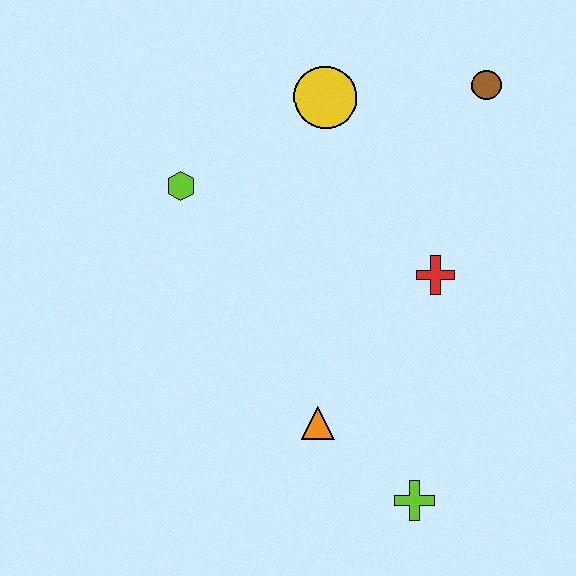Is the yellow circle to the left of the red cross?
Yes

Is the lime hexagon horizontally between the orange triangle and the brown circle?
No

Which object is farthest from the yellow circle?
The lime cross is farthest from the yellow circle.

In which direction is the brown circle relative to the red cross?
The brown circle is above the red cross.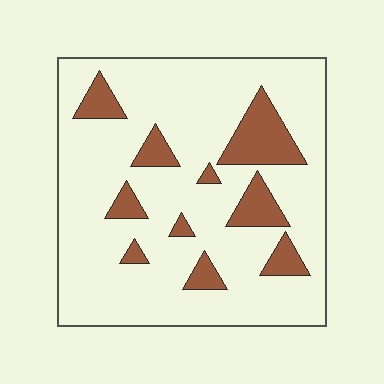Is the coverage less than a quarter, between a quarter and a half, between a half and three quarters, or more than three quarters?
Less than a quarter.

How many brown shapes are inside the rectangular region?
10.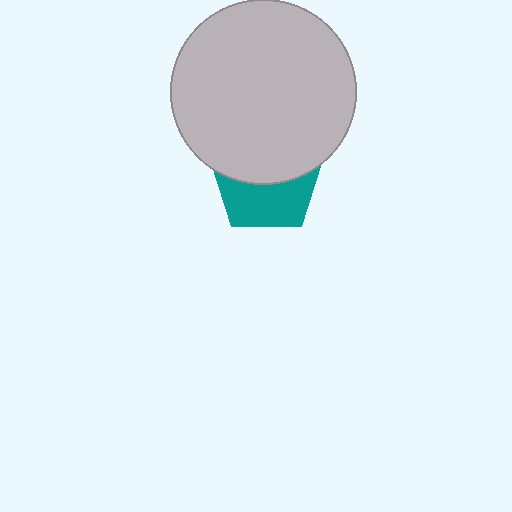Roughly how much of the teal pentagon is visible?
About half of it is visible (roughly 48%).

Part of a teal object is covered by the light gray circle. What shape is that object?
It is a pentagon.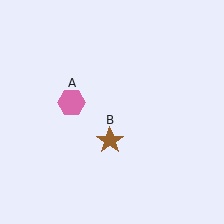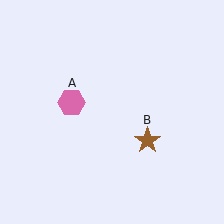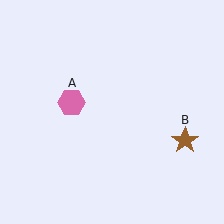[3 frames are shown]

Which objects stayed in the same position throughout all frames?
Pink hexagon (object A) remained stationary.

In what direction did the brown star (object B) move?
The brown star (object B) moved right.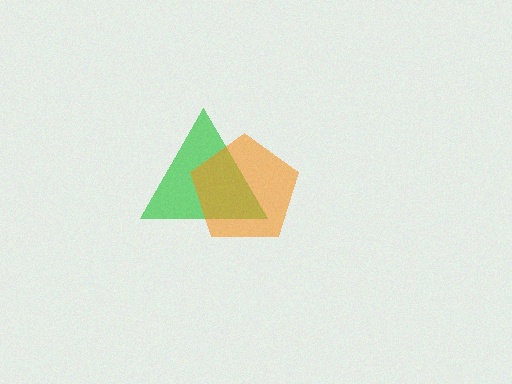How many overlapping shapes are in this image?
There are 2 overlapping shapes in the image.